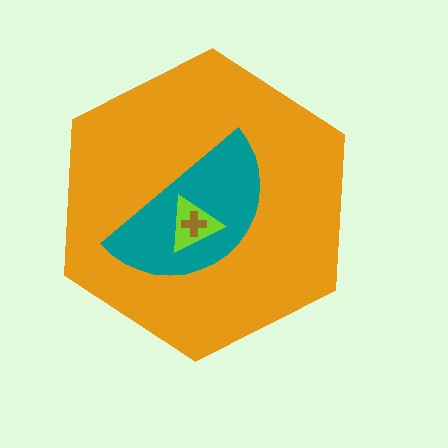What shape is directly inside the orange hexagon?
The teal semicircle.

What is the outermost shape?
The orange hexagon.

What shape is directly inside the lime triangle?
The brown cross.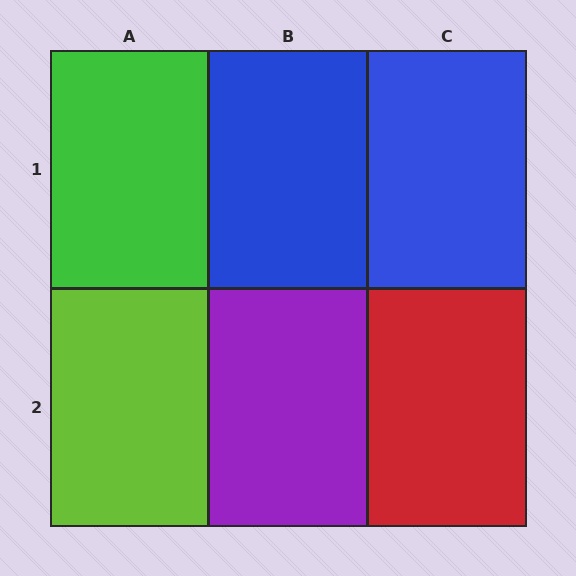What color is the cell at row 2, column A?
Lime.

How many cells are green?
1 cell is green.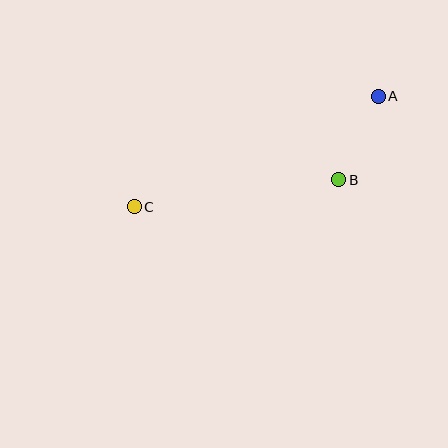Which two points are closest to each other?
Points A and B are closest to each other.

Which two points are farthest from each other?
Points A and C are farthest from each other.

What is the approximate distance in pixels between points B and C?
The distance between B and C is approximately 206 pixels.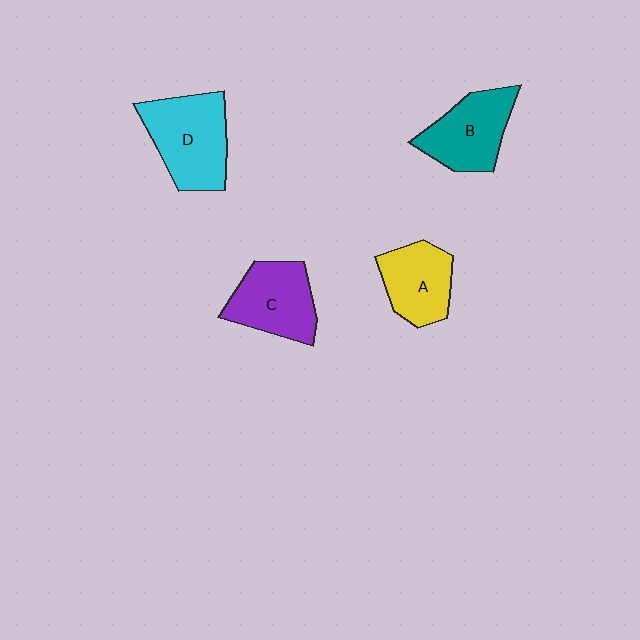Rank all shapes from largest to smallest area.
From largest to smallest: D (cyan), C (purple), B (teal), A (yellow).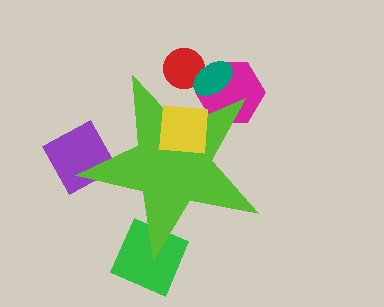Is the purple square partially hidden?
Yes, the purple square is partially hidden behind the lime star.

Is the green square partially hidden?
Yes, the green square is partially hidden behind the lime star.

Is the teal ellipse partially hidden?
Yes, the teal ellipse is partially hidden behind the lime star.